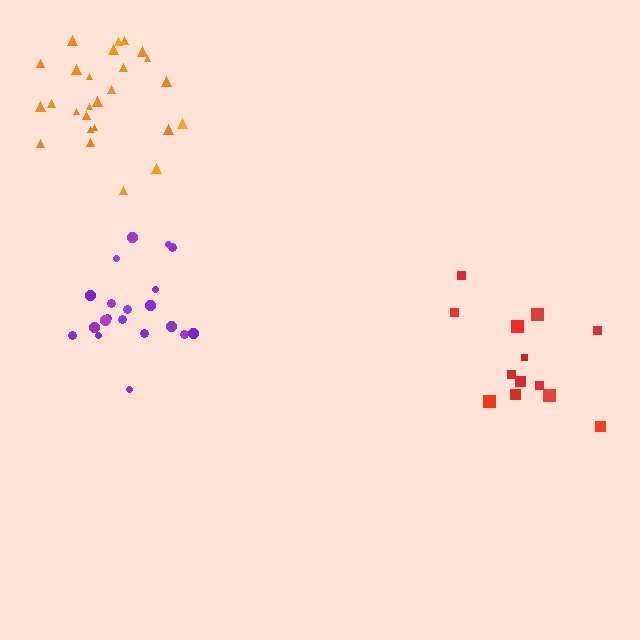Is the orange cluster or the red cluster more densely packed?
Orange.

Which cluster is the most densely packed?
Orange.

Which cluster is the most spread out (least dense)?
Red.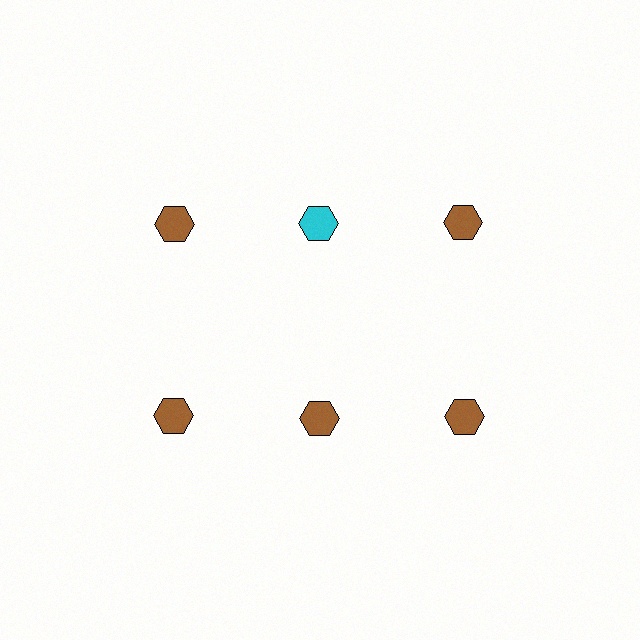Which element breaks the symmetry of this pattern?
The cyan hexagon in the top row, second from left column breaks the symmetry. All other shapes are brown hexagons.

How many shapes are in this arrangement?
There are 6 shapes arranged in a grid pattern.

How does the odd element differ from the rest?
It has a different color: cyan instead of brown.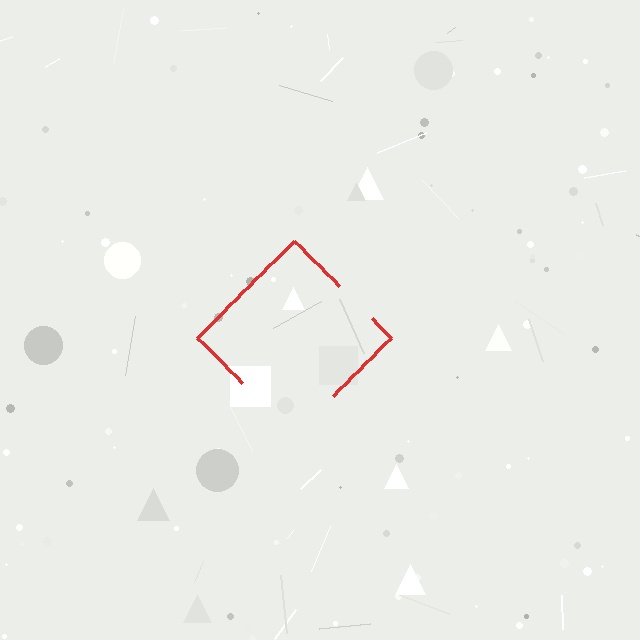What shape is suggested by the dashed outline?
The dashed outline suggests a diamond.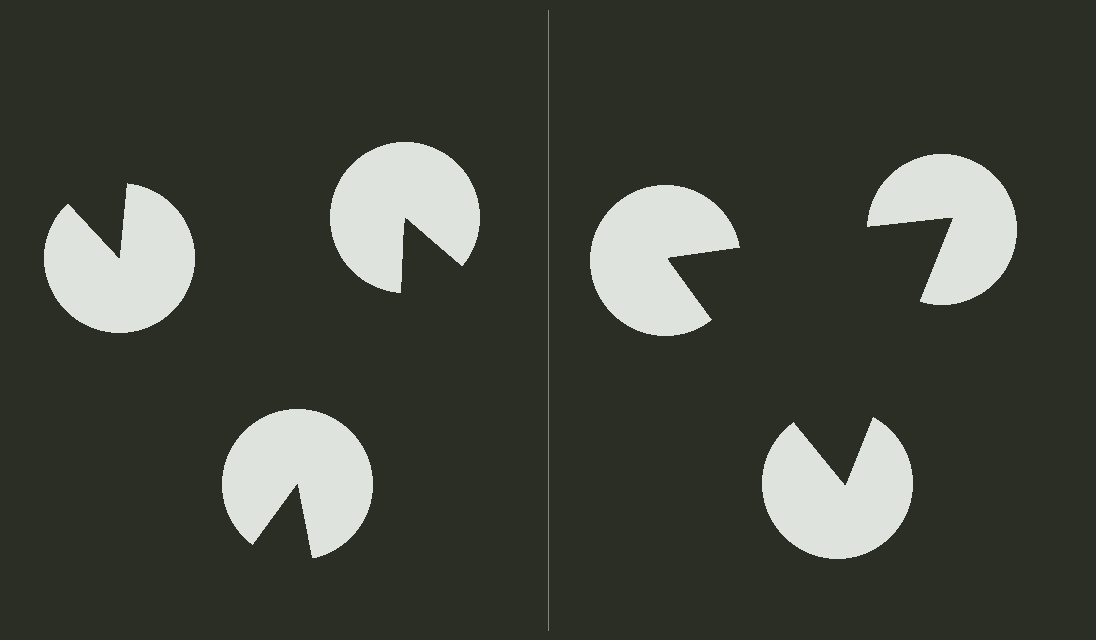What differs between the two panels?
The pac-man discs are positioned identically on both sides; only the wedge orientations differ. On the right they align to a triangle; on the left they are misaligned.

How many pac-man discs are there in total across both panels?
6 — 3 on each side.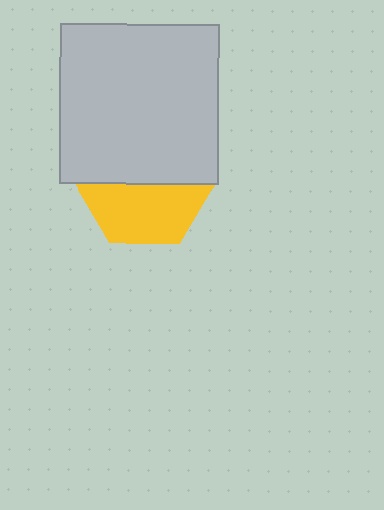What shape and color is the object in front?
The object in front is a light gray square.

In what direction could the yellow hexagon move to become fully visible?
The yellow hexagon could move down. That would shift it out from behind the light gray square entirely.